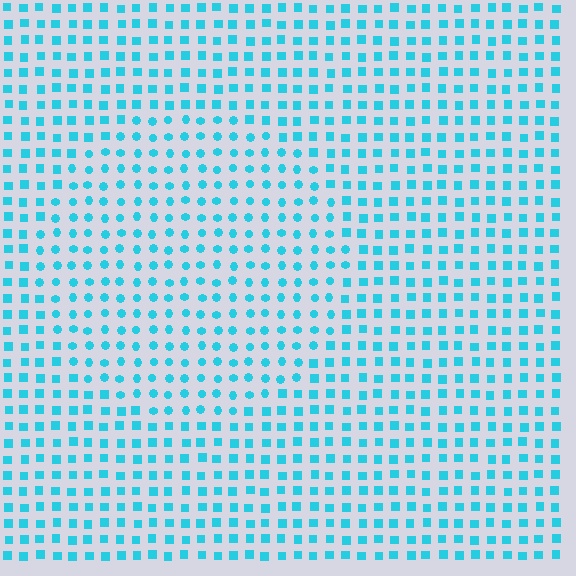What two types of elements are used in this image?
The image uses circles inside the circle region and squares outside it.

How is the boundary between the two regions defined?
The boundary is defined by a change in element shape: circles inside vs. squares outside. All elements share the same color and spacing.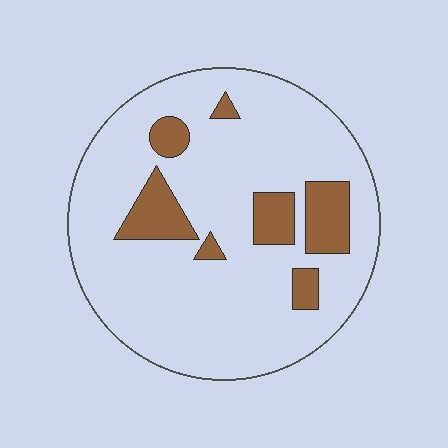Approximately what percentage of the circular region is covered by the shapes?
Approximately 15%.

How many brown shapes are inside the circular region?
7.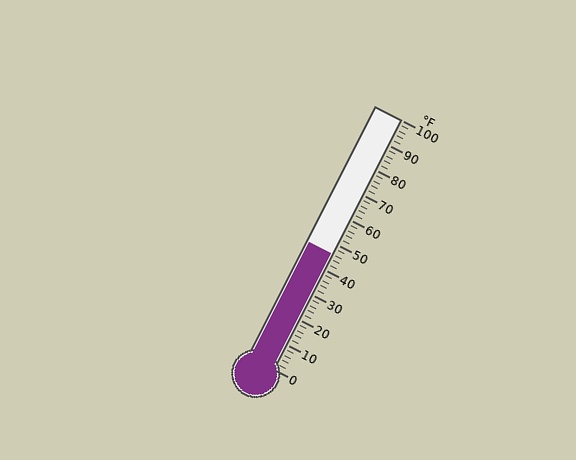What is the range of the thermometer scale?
The thermometer scale ranges from 0°F to 100°F.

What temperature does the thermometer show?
The thermometer shows approximately 46°F.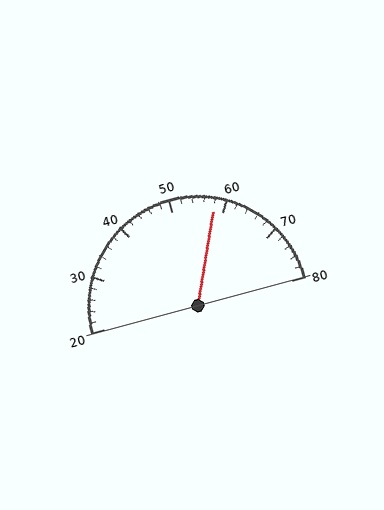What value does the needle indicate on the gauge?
The needle indicates approximately 58.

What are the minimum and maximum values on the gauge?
The gauge ranges from 20 to 80.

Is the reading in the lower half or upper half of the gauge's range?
The reading is in the upper half of the range (20 to 80).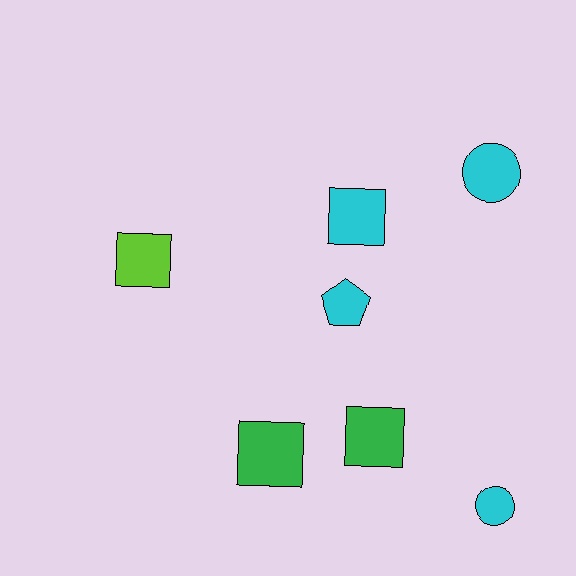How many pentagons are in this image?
There is 1 pentagon.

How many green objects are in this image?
There are 2 green objects.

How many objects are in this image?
There are 7 objects.